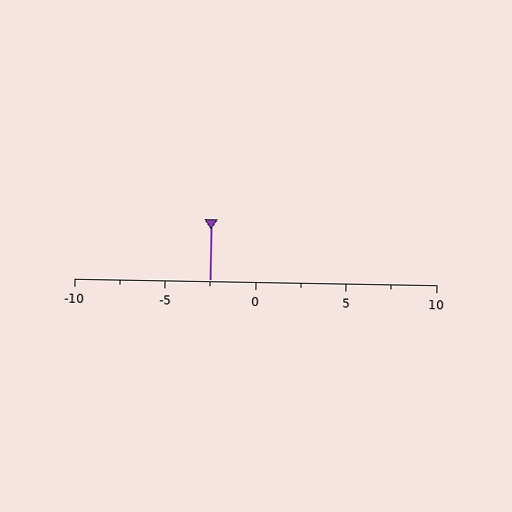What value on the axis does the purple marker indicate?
The marker indicates approximately -2.5.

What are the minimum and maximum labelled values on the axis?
The axis runs from -10 to 10.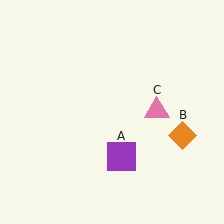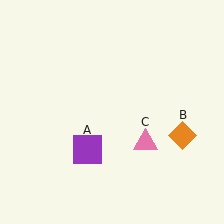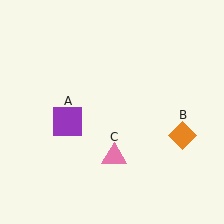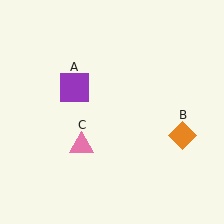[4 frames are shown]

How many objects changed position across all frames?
2 objects changed position: purple square (object A), pink triangle (object C).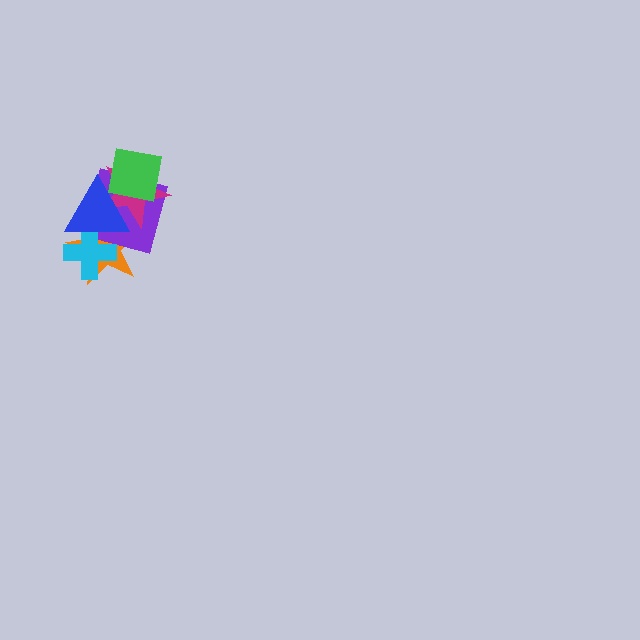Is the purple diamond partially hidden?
Yes, it is partially covered by another shape.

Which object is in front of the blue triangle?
The green square is in front of the blue triangle.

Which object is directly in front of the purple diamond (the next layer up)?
The magenta star is directly in front of the purple diamond.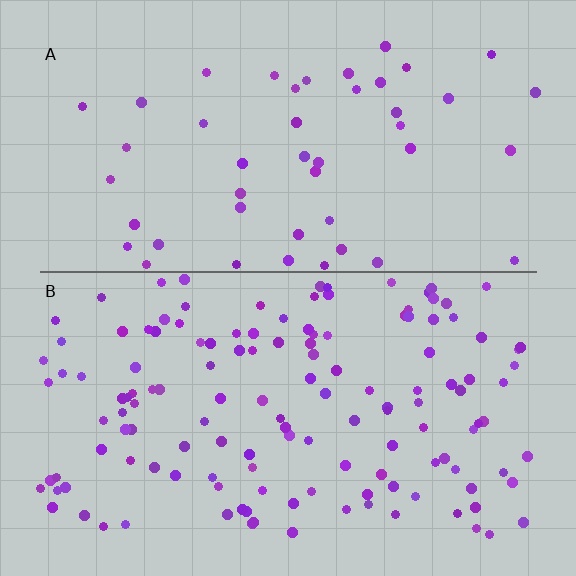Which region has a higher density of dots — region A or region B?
B (the bottom).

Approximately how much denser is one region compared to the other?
Approximately 2.9× — region B over region A.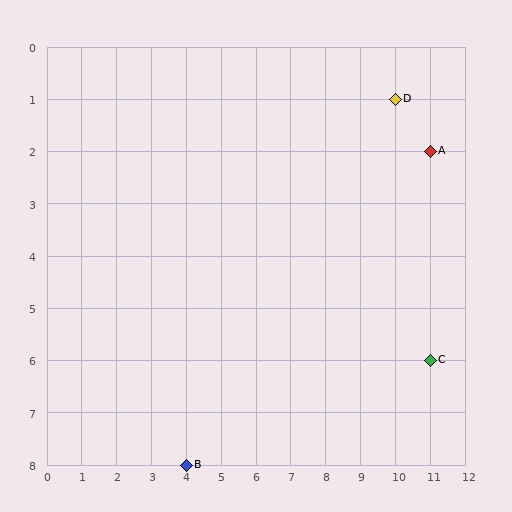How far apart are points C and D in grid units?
Points C and D are 1 column and 5 rows apart (about 5.1 grid units diagonally).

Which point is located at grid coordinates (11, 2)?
Point A is at (11, 2).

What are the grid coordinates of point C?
Point C is at grid coordinates (11, 6).